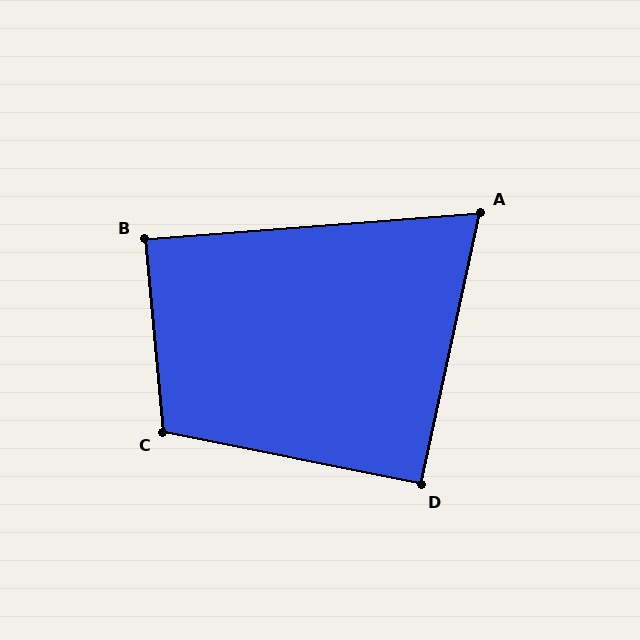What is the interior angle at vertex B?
Approximately 89 degrees (approximately right).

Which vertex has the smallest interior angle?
A, at approximately 73 degrees.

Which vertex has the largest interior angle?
C, at approximately 107 degrees.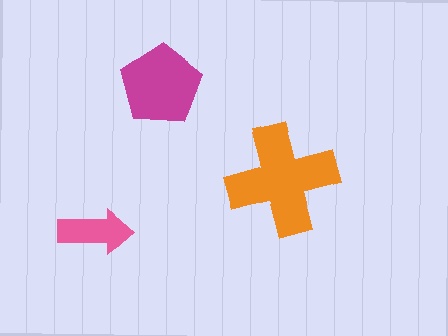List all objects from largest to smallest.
The orange cross, the magenta pentagon, the pink arrow.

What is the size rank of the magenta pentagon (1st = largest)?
2nd.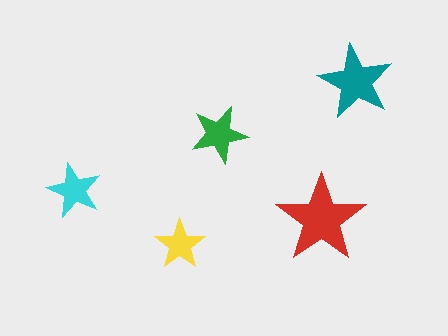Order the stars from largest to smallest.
the red one, the teal one, the green one, the cyan one, the yellow one.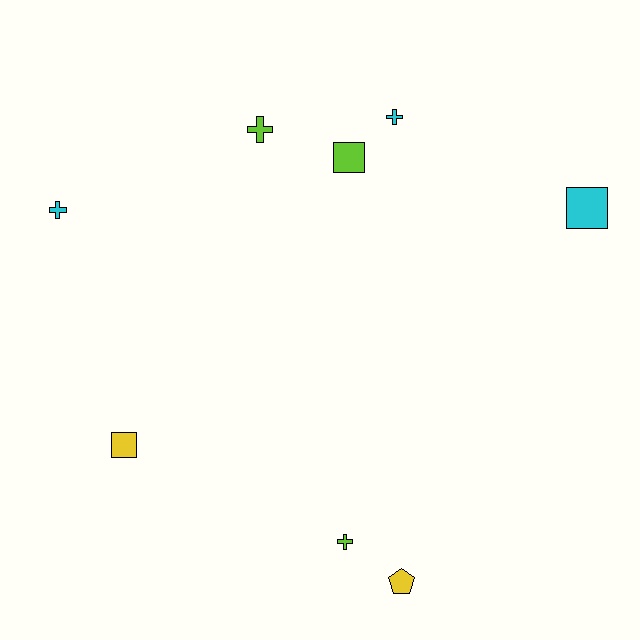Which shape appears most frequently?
Cross, with 4 objects.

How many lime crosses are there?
There are 2 lime crosses.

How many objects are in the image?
There are 8 objects.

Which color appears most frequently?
Lime, with 3 objects.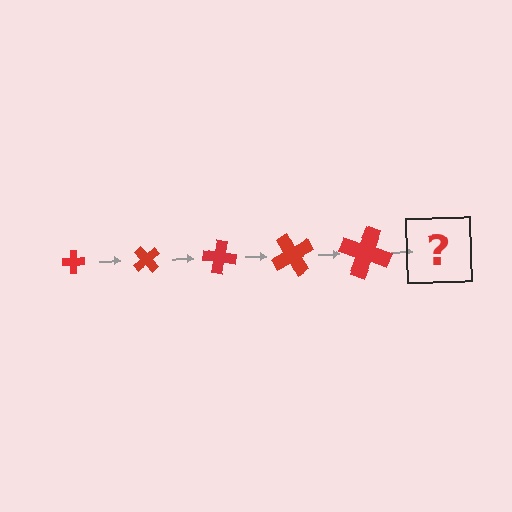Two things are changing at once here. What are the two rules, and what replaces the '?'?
The two rules are that the cross grows larger each step and it rotates 50 degrees each step. The '?' should be a cross, larger than the previous one and rotated 250 degrees from the start.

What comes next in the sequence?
The next element should be a cross, larger than the previous one and rotated 250 degrees from the start.